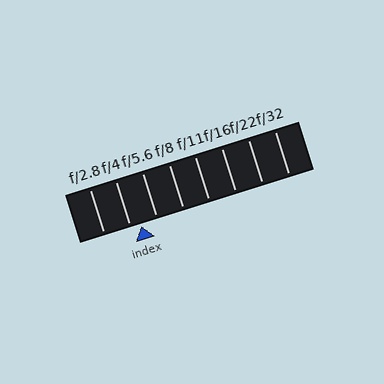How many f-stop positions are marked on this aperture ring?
There are 8 f-stop positions marked.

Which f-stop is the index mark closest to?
The index mark is closest to f/4.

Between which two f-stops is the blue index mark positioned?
The index mark is between f/4 and f/5.6.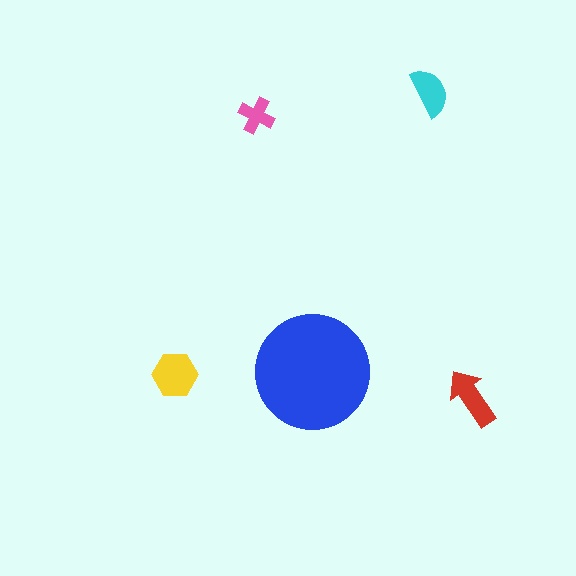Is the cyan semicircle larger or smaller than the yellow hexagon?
Smaller.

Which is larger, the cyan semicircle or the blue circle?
The blue circle.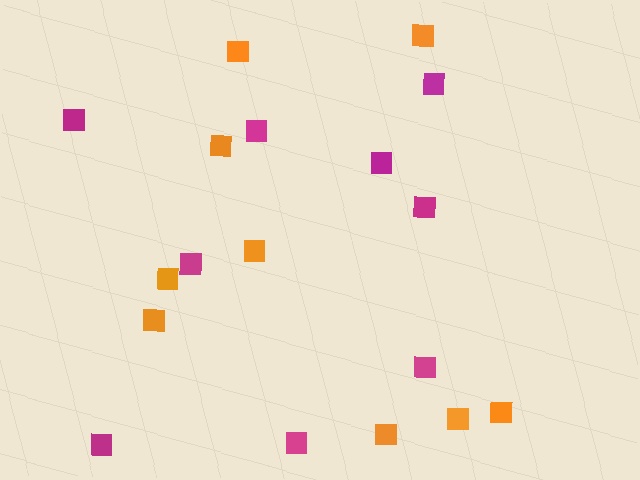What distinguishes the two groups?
There are 2 groups: one group of magenta squares (9) and one group of orange squares (9).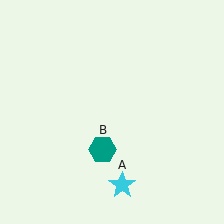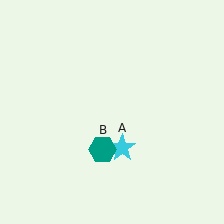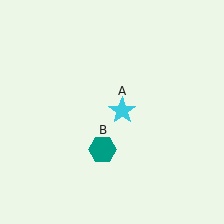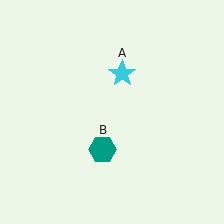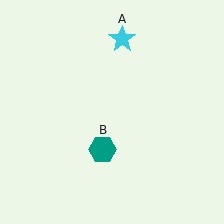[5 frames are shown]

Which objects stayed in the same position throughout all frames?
Teal hexagon (object B) remained stationary.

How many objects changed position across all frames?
1 object changed position: cyan star (object A).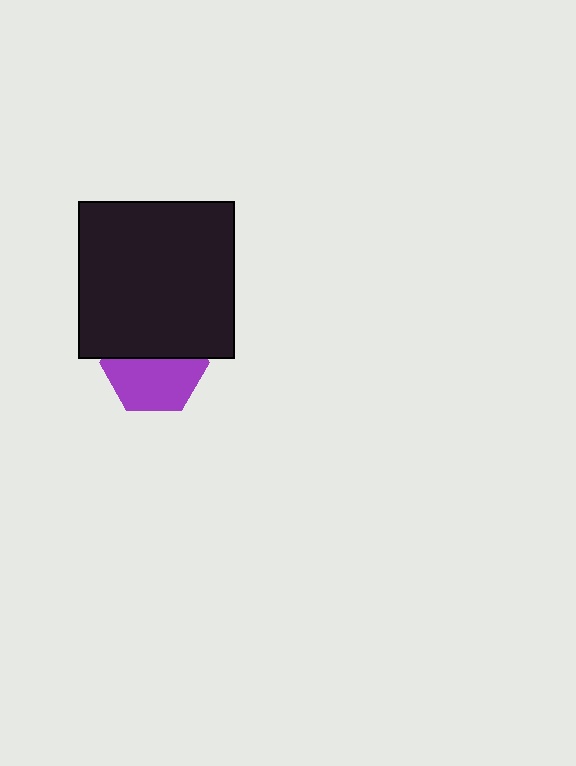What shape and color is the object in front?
The object in front is a black square.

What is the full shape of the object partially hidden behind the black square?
The partially hidden object is a purple hexagon.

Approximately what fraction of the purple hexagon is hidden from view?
Roughly 45% of the purple hexagon is hidden behind the black square.